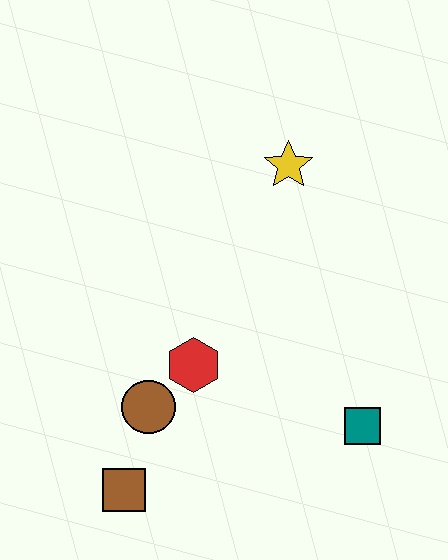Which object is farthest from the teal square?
The yellow star is farthest from the teal square.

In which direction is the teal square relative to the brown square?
The teal square is to the right of the brown square.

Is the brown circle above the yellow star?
No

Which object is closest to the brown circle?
The red hexagon is closest to the brown circle.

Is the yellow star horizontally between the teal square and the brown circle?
Yes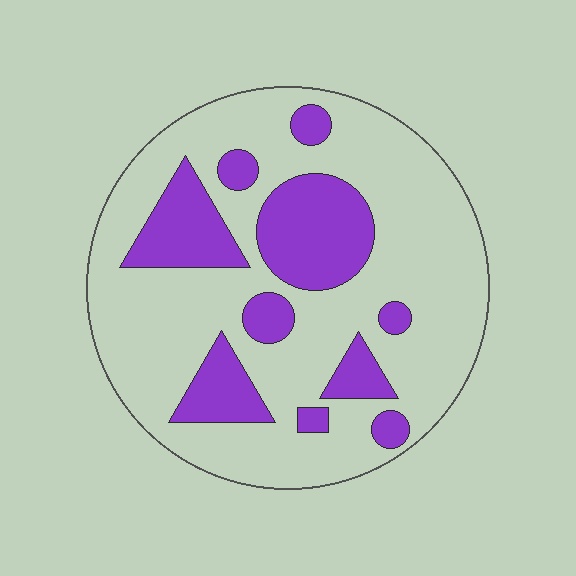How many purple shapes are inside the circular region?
10.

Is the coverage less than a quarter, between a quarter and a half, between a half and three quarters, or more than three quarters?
Between a quarter and a half.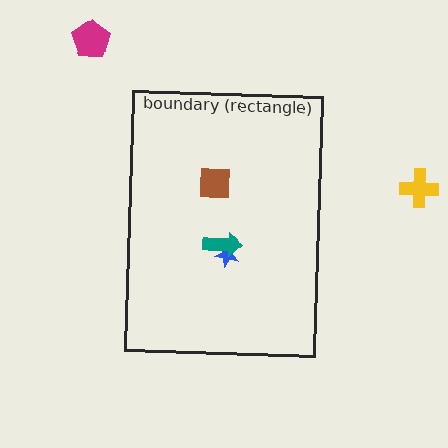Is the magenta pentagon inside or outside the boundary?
Outside.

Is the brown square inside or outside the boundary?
Inside.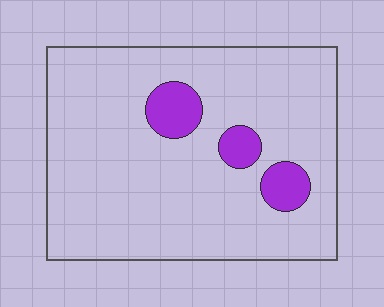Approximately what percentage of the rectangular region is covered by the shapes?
Approximately 10%.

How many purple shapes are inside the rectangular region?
3.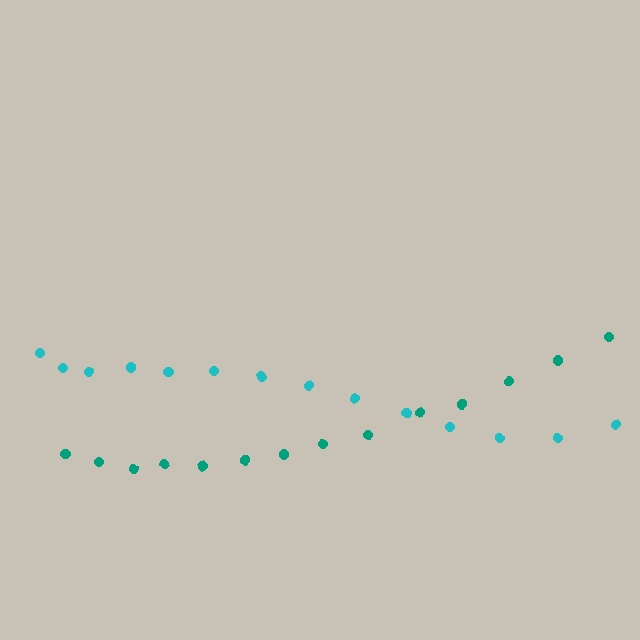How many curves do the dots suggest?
There are 2 distinct paths.